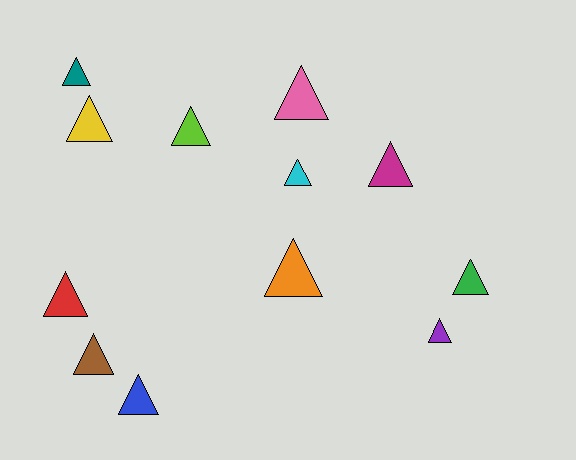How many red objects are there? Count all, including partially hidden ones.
There is 1 red object.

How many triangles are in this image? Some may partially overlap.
There are 12 triangles.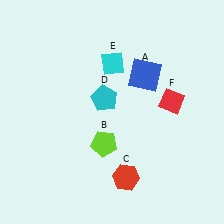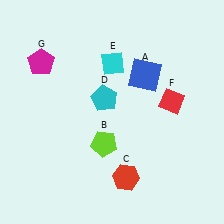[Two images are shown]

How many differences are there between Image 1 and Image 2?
There is 1 difference between the two images.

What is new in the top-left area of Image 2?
A magenta pentagon (G) was added in the top-left area of Image 2.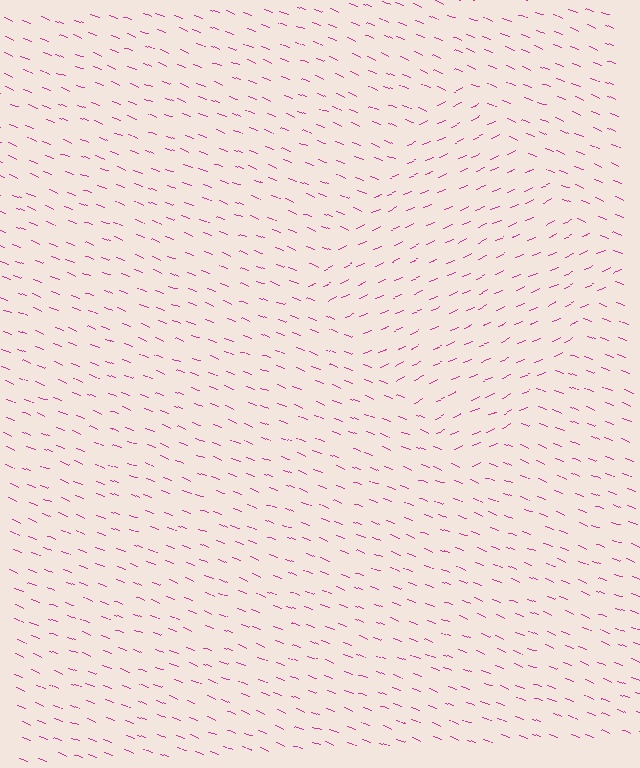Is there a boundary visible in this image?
Yes, there is a texture boundary formed by a change in line orientation.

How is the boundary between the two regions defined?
The boundary is defined purely by a change in line orientation (approximately 45 degrees difference). All lines are the same color and thickness.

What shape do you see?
I see a diamond.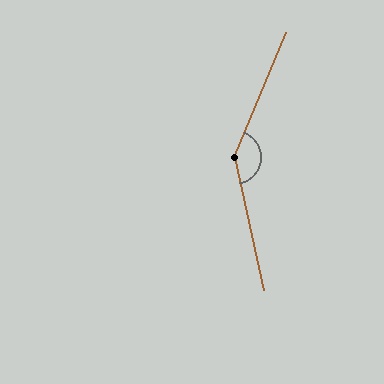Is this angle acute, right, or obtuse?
It is obtuse.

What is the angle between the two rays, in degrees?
Approximately 145 degrees.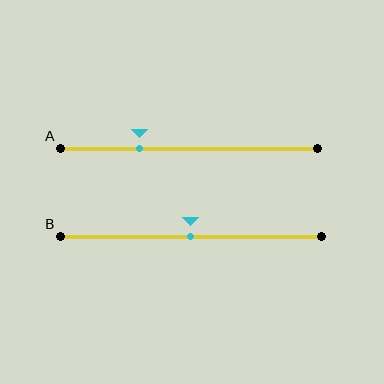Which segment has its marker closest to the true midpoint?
Segment B has its marker closest to the true midpoint.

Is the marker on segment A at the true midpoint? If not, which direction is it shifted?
No, the marker on segment A is shifted to the left by about 19% of the segment length.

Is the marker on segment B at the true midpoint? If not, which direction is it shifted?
Yes, the marker on segment B is at the true midpoint.